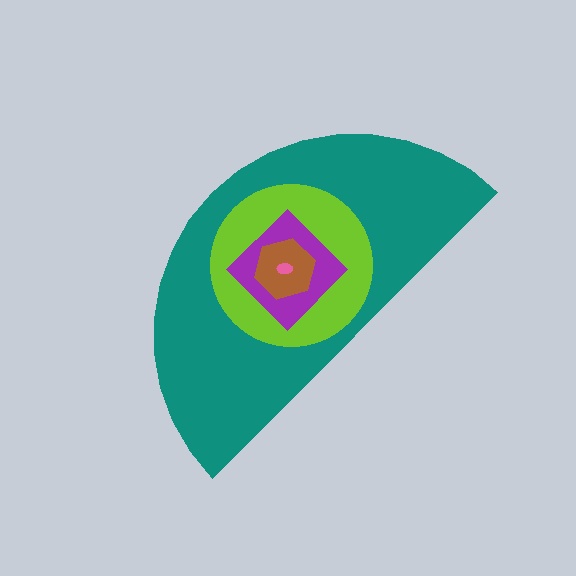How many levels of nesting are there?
5.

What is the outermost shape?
The teal semicircle.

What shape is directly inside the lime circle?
The purple diamond.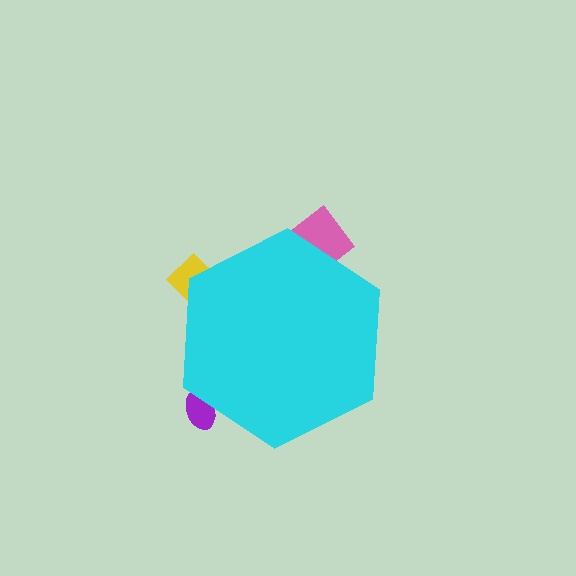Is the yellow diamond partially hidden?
Yes, the yellow diamond is partially hidden behind the cyan hexagon.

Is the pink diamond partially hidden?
Yes, the pink diamond is partially hidden behind the cyan hexagon.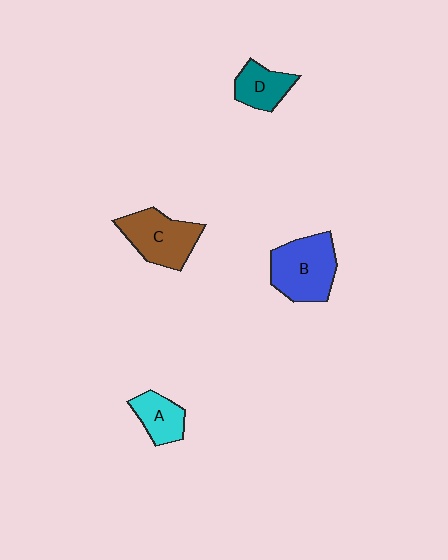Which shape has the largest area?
Shape B (blue).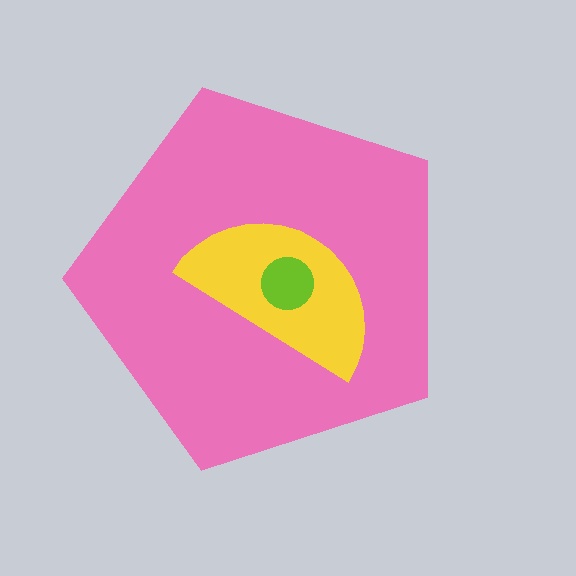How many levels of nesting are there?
3.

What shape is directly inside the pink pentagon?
The yellow semicircle.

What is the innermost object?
The lime circle.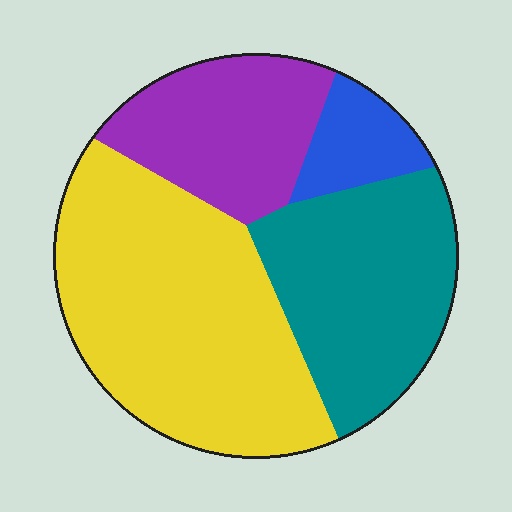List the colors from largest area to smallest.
From largest to smallest: yellow, teal, purple, blue.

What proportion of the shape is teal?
Teal covers about 30% of the shape.